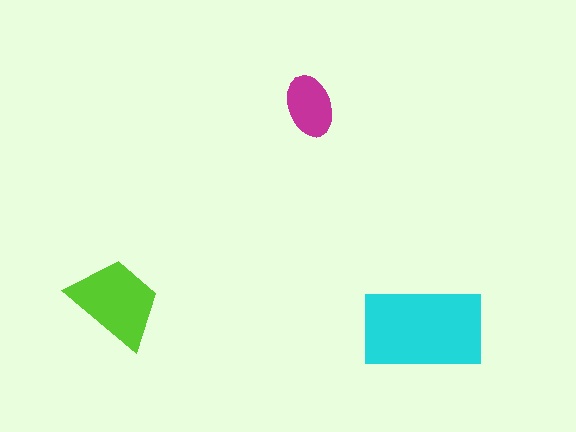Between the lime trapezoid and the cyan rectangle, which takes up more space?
The cyan rectangle.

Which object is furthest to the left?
The lime trapezoid is leftmost.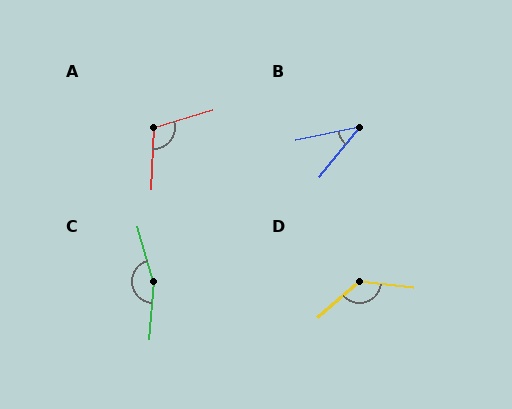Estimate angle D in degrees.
Approximately 133 degrees.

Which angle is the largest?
C, at approximately 160 degrees.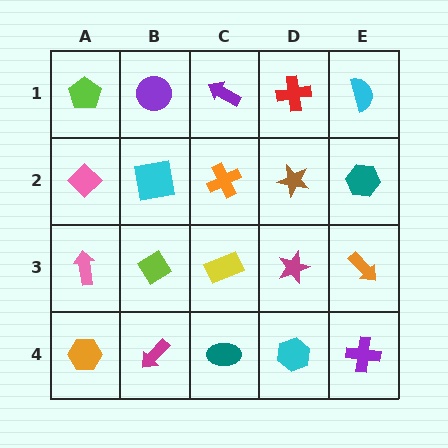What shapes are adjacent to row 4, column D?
A magenta star (row 3, column D), a teal ellipse (row 4, column C), a purple cross (row 4, column E).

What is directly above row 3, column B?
A cyan square.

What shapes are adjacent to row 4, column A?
A pink arrow (row 3, column A), a magenta arrow (row 4, column B).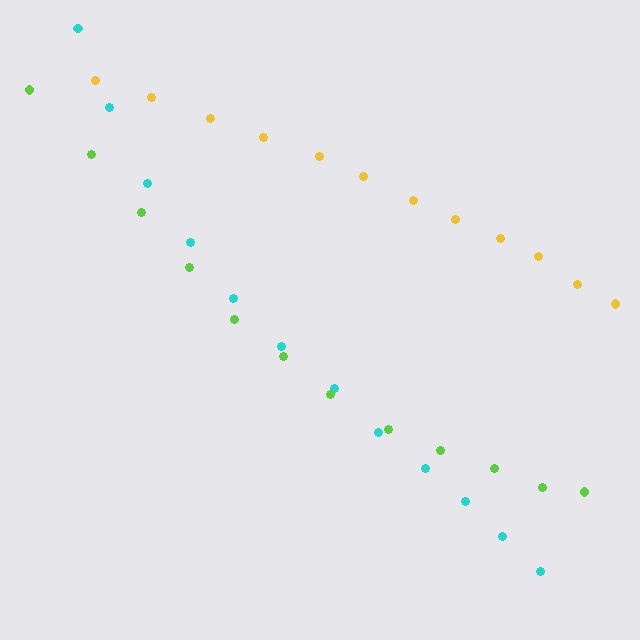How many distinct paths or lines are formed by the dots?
There are 3 distinct paths.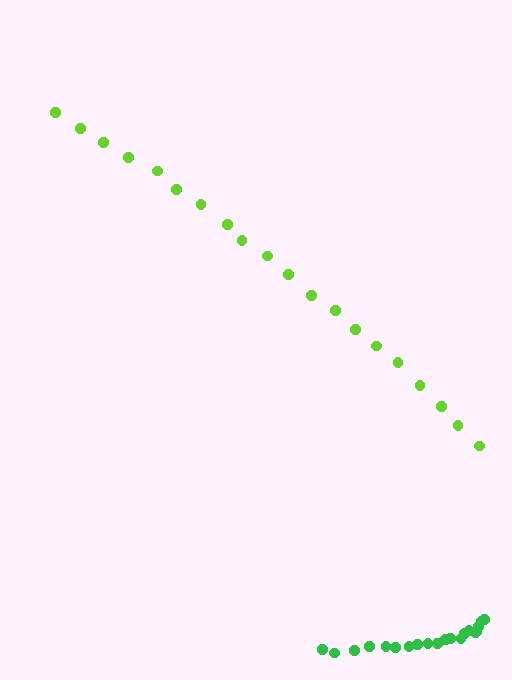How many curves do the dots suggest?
There are 2 distinct paths.